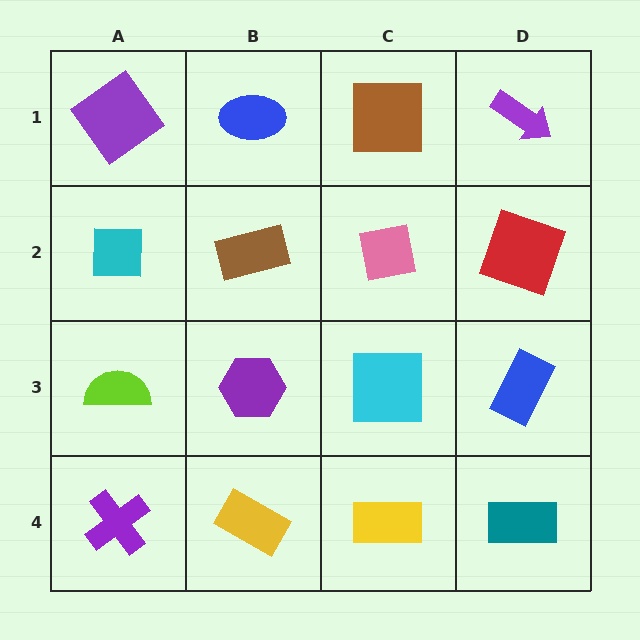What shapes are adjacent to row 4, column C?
A cyan square (row 3, column C), a yellow rectangle (row 4, column B), a teal rectangle (row 4, column D).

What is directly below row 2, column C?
A cyan square.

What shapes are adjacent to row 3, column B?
A brown rectangle (row 2, column B), a yellow rectangle (row 4, column B), a lime semicircle (row 3, column A), a cyan square (row 3, column C).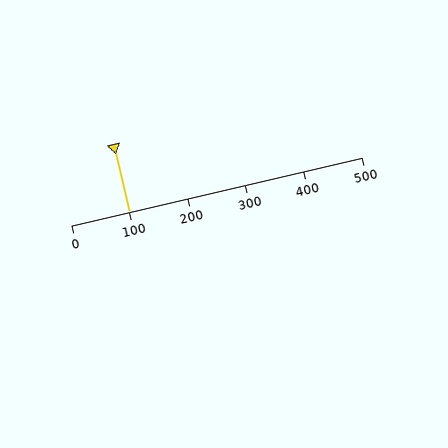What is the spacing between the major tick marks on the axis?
The major ticks are spaced 100 apart.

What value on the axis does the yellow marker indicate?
The marker indicates approximately 100.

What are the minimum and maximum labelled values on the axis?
The axis runs from 0 to 500.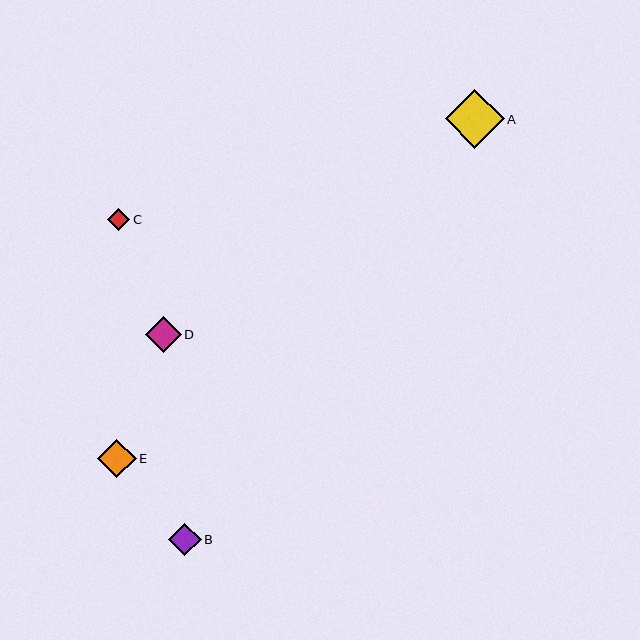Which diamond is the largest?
Diamond A is the largest with a size of approximately 58 pixels.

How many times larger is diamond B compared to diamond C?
Diamond B is approximately 1.5 times the size of diamond C.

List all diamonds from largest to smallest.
From largest to smallest: A, E, D, B, C.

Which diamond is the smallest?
Diamond C is the smallest with a size of approximately 22 pixels.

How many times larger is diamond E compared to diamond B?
Diamond E is approximately 1.2 times the size of diamond B.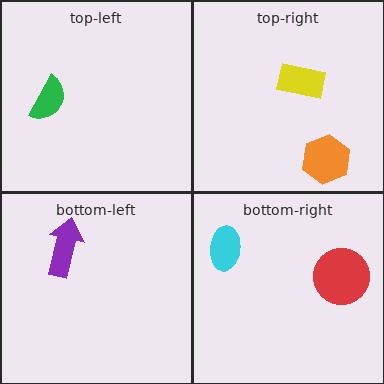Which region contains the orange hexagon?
The top-right region.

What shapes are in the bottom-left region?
The purple arrow.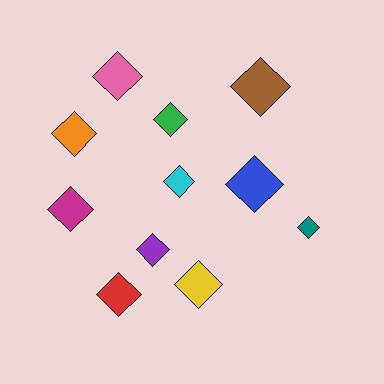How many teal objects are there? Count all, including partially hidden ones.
There is 1 teal object.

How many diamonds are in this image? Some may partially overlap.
There are 11 diamonds.